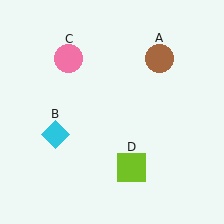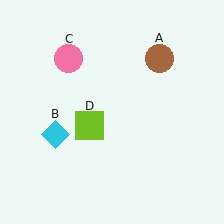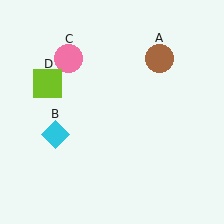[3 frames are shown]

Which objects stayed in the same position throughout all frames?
Brown circle (object A) and cyan diamond (object B) and pink circle (object C) remained stationary.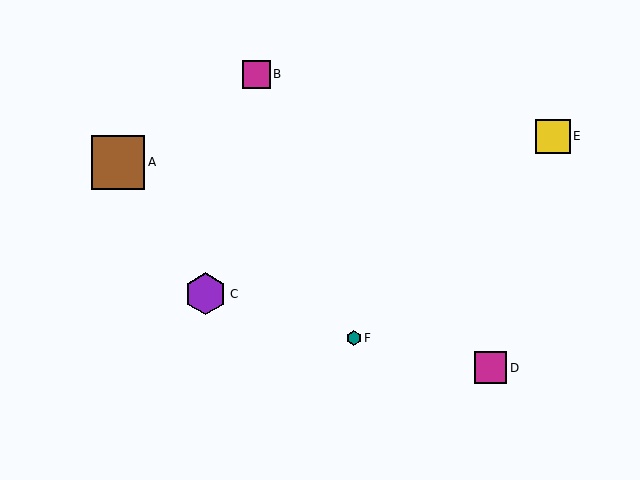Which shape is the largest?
The brown square (labeled A) is the largest.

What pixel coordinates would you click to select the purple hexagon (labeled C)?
Click at (206, 294) to select the purple hexagon C.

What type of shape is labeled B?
Shape B is a magenta square.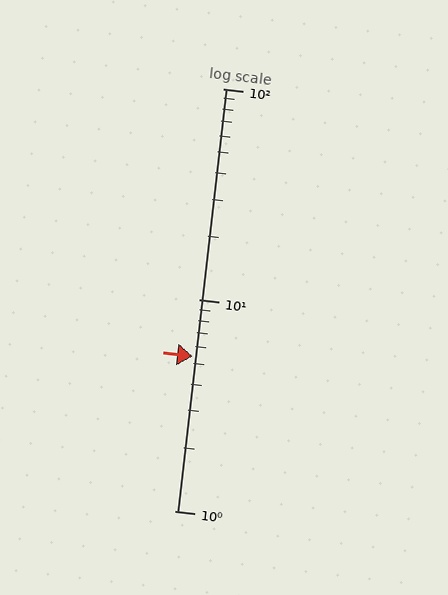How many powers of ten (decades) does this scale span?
The scale spans 2 decades, from 1 to 100.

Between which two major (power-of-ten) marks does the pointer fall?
The pointer is between 1 and 10.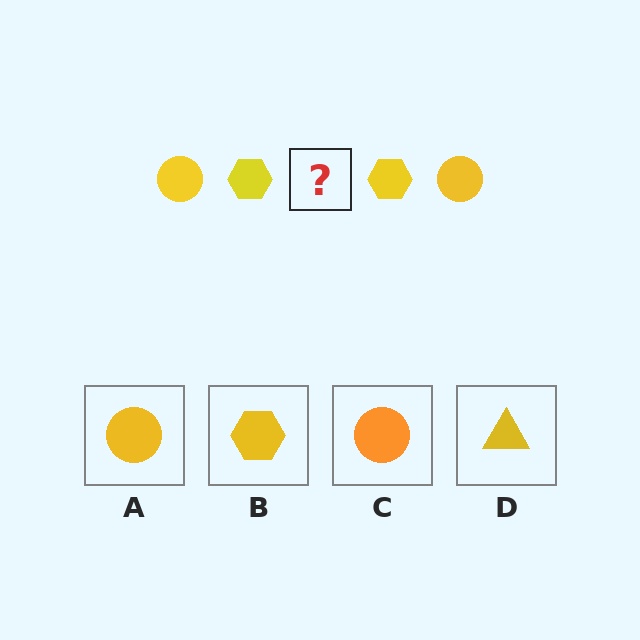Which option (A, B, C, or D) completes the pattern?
A.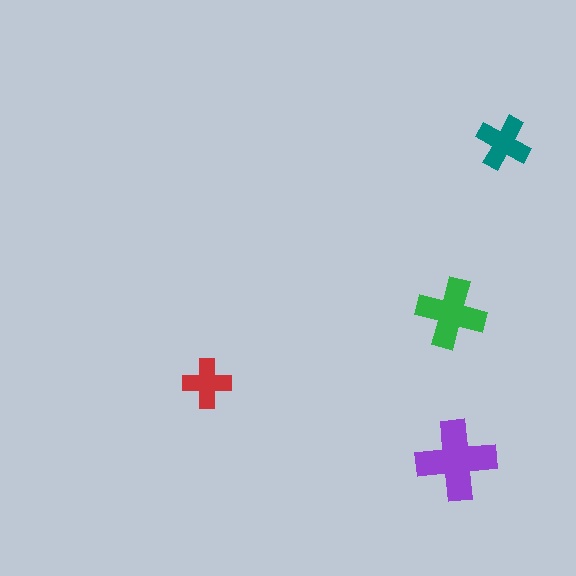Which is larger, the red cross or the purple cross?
The purple one.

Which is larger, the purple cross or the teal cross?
The purple one.